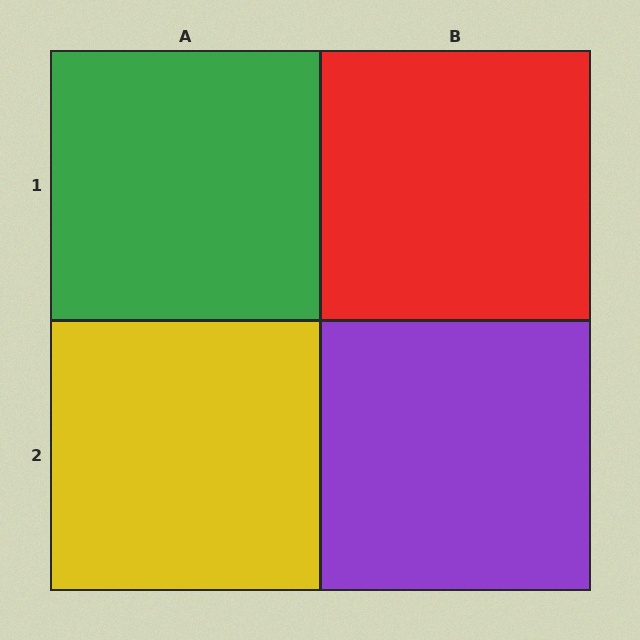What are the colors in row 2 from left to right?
Yellow, purple.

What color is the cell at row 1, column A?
Green.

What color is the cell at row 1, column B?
Red.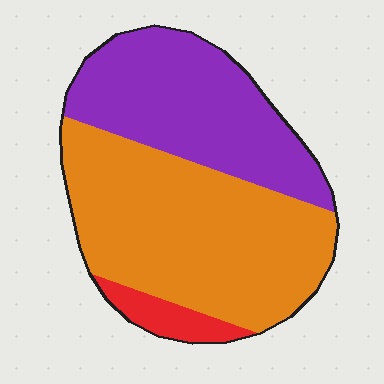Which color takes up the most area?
Orange, at roughly 55%.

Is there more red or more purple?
Purple.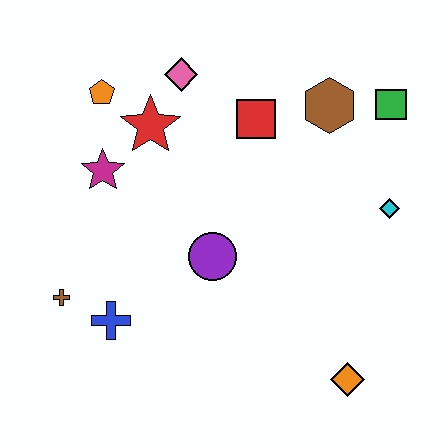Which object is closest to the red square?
The brown hexagon is closest to the red square.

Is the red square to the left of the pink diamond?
No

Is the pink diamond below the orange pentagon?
No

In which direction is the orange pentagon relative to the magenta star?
The orange pentagon is above the magenta star.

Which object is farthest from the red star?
The orange diamond is farthest from the red star.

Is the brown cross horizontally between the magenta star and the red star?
No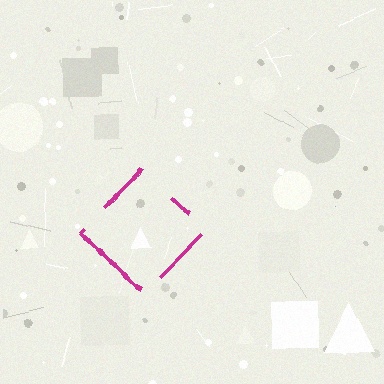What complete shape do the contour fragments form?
The contour fragments form a diamond.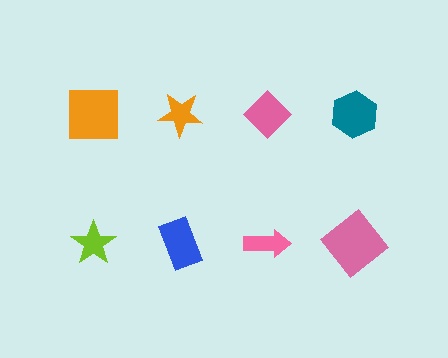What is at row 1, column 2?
An orange star.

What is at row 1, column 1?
An orange square.